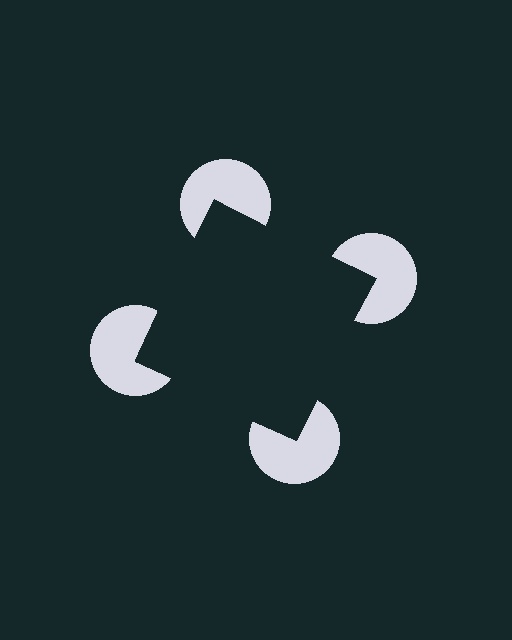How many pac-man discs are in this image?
There are 4 — one at each vertex of the illusory square.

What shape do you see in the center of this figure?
An illusory square — its edges are inferred from the aligned wedge cuts in the pac-man discs, not physically drawn.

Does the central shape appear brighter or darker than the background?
It typically appears slightly darker than the background, even though no actual brightness change is drawn.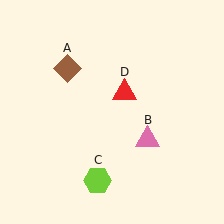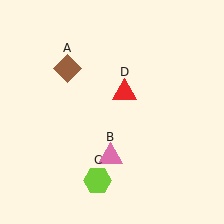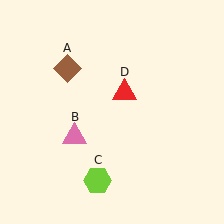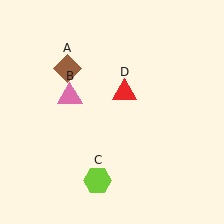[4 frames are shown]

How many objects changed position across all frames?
1 object changed position: pink triangle (object B).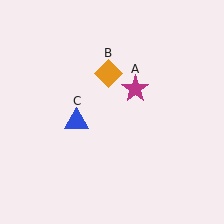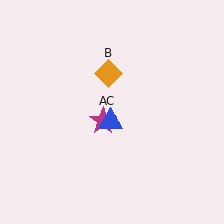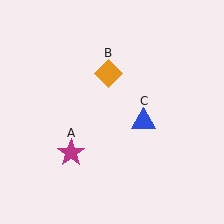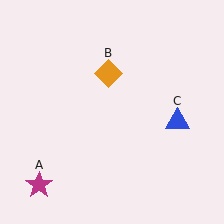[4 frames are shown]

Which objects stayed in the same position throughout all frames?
Orange diamond (object B) remained stationary.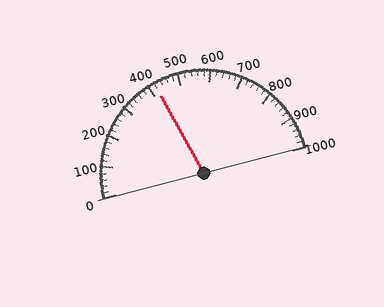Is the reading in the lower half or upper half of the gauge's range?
The reading is in the lower half of the range (0 to 1000).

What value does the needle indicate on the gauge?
The needle indicates approximately 420.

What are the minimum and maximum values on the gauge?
The gauge ranges from 0 to 1000.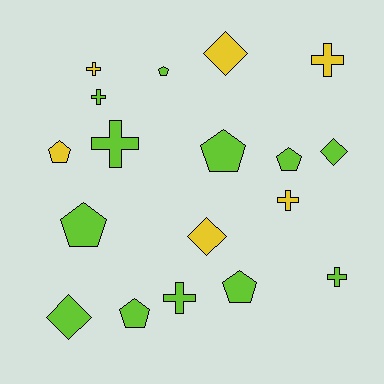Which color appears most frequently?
Lime, with 12 objects.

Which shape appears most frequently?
Pentagon, with 7 objects.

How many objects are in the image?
There are 18 objects.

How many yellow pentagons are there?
There is 1 yellow pentagon.